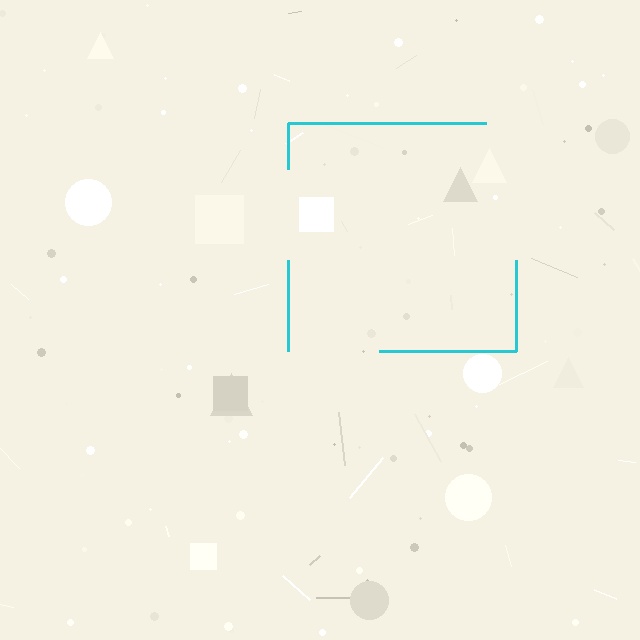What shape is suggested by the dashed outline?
The dashed outline suggests a square.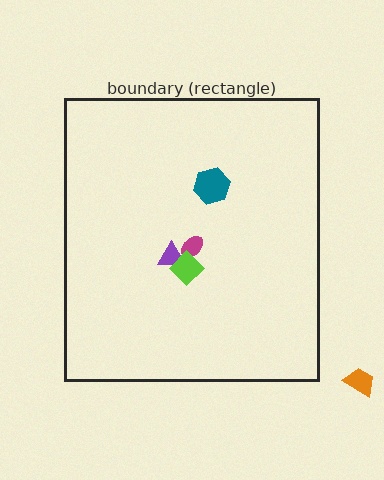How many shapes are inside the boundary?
4 inside, 1 outside.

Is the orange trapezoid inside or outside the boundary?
Outside.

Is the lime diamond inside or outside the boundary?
Inside.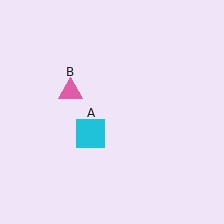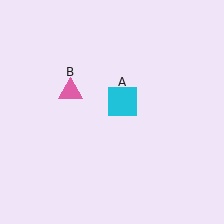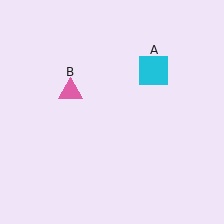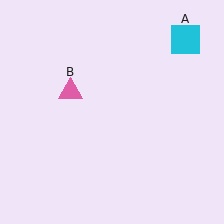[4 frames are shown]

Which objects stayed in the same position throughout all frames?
Pink triangle (object B) remained stationary.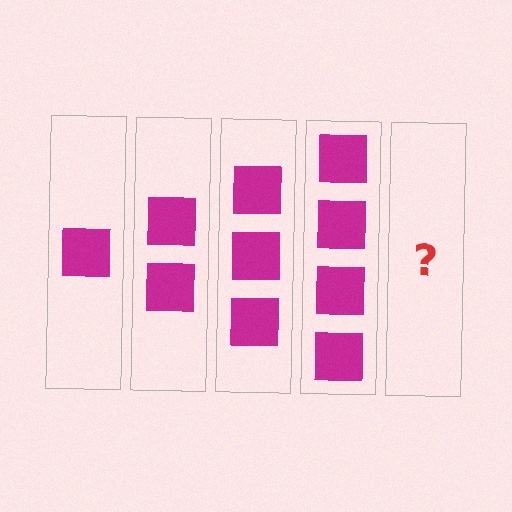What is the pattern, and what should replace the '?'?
The pattern is that each step adds one more square. The '?' should be 5 squares.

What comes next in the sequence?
The next element should be 5 squares.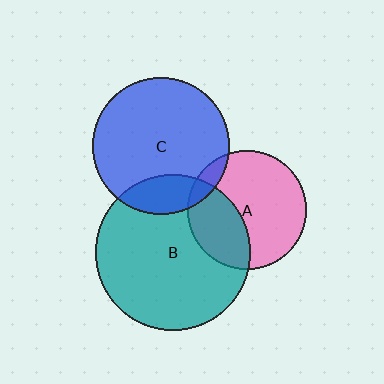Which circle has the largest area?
Circle B (teal).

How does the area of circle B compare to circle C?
Approximately 1.3 times.